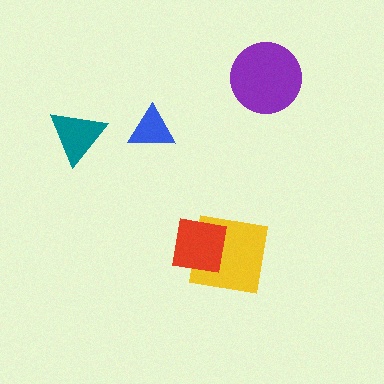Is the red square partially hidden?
No, no other shape covers it.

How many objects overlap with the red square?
1 object overlaps with the red square.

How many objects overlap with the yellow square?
1 object overlaps with the yellow square.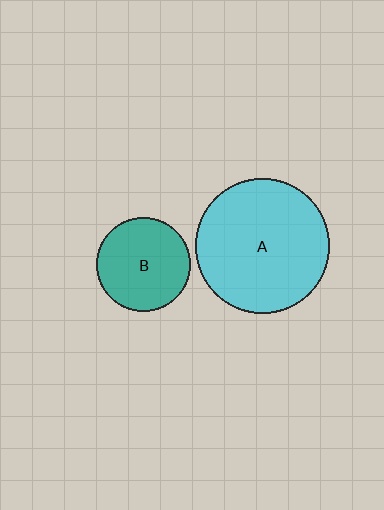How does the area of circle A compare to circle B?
Approximately 2.0 times.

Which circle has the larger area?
Circle A (cyan).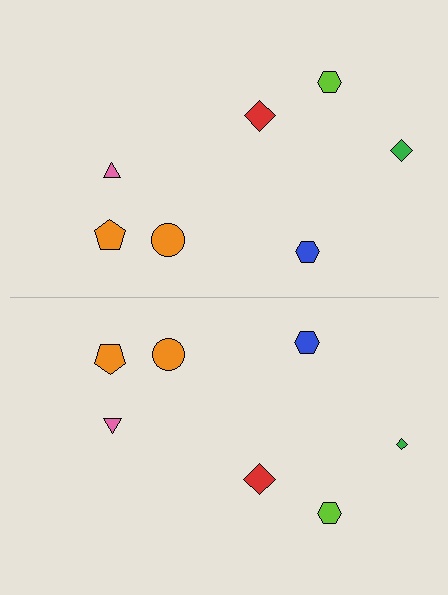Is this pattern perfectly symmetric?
No, the pattern is not perfectly symmetric. The green diamond on the bottom side has a different size than its mirror counterpart.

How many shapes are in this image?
There are 14 shapes in this image.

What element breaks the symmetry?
The green diamond on the bottom side has a different size than its mirror counterpart.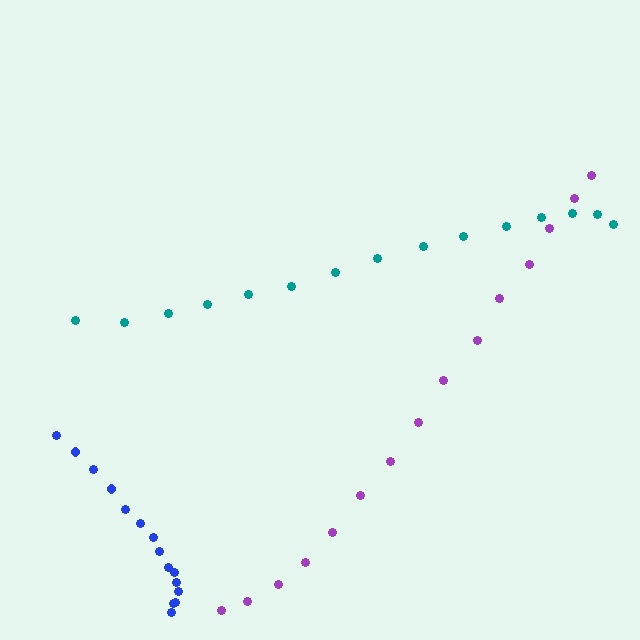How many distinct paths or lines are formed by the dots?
There are 3 distinct paths.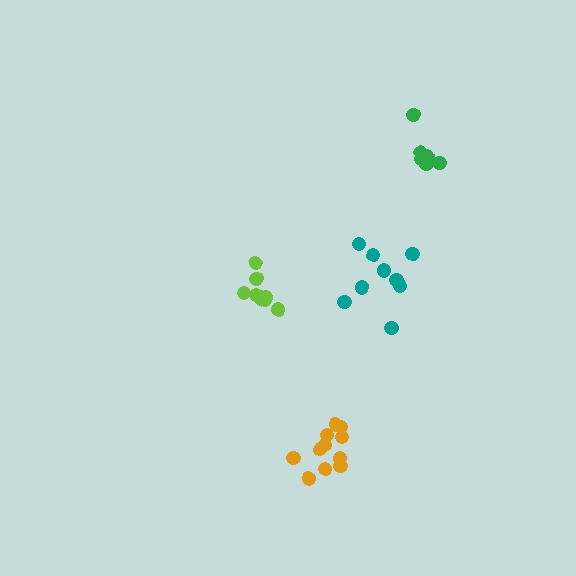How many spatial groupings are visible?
There are 4 spatial groupings.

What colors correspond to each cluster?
The clusters are colored: teal, lime, orange, green.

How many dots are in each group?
Group 1: 10 dots, Group 2: 8 dots, Group 3: 11 dots, Group 4: 6 dots (35 total).